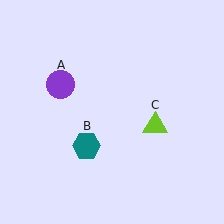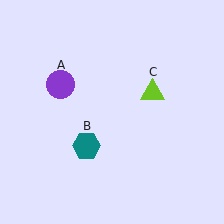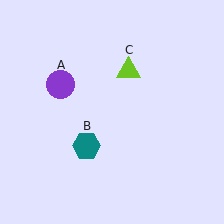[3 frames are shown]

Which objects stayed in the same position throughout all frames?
Purple circle (object A) and teal hexagon (object B) remained stationary.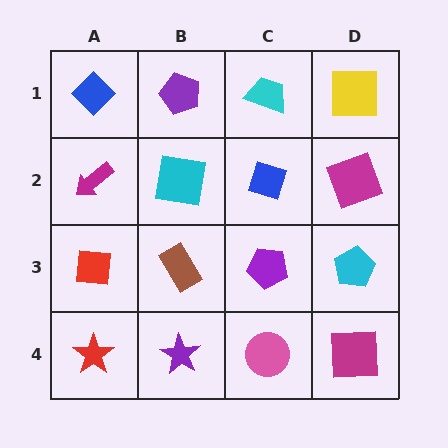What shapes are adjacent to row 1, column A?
A magenta arrow (row 2, column A), a purple pentagon (row 1, column B).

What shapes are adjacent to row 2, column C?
A cyan trapezoid (row 1, column C), a purple pentagon (row 3, column C), a cyan square (row 2, column B), a magenta square (row 2, column D).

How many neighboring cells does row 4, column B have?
3.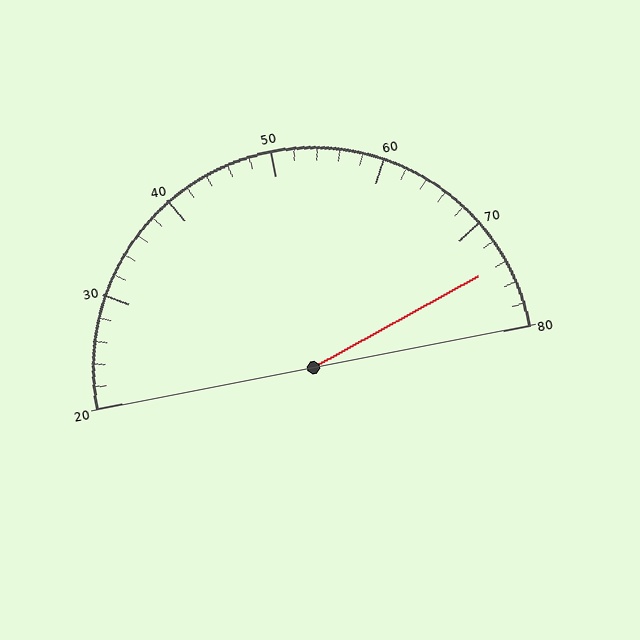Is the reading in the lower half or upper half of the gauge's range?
The reading is in the upper half of the range (20 to 80).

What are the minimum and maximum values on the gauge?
The gauge ranges from 20 to 80.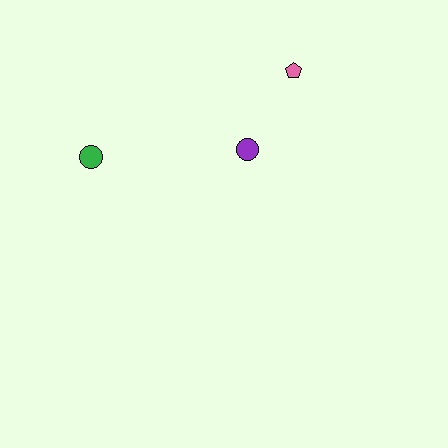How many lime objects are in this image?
There are no lime objects.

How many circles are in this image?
There are 2 circles.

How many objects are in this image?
There are 3 objects.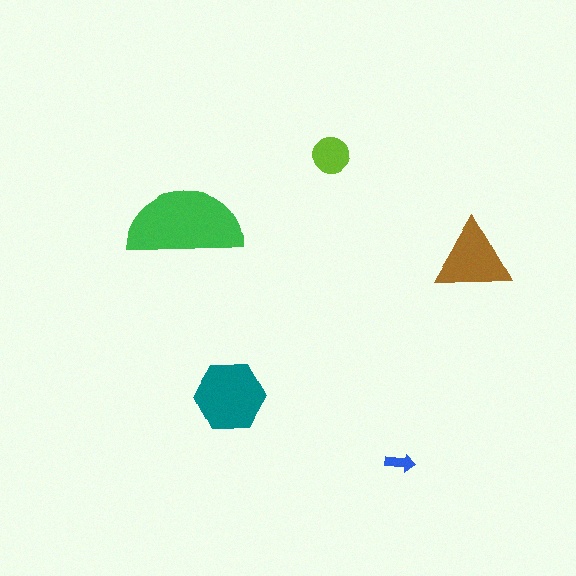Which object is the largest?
The green semicircle.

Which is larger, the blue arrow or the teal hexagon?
The teal hexagon.